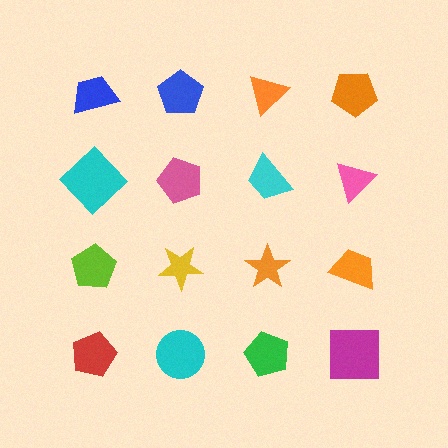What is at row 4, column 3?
A green pentagon.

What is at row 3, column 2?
A yellow star.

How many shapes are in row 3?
4 shapes.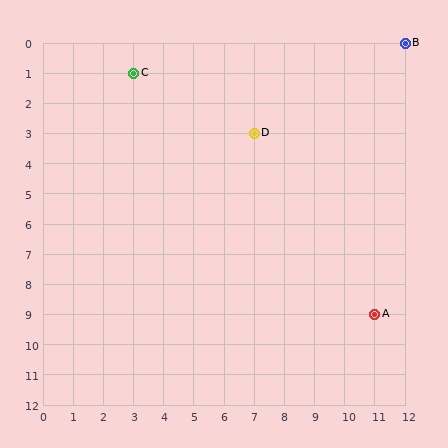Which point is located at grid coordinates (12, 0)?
Point B is at (12, 0).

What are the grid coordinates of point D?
Point D is at grid coordinates (7, 3).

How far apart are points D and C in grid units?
Points D and C are 4 columns and 2 rows apart (about 4.5 grid units diagonally).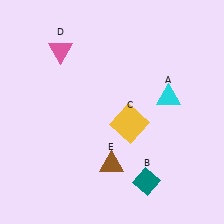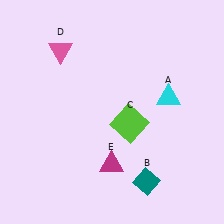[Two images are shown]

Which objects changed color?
C changed from yellow to lime. E changed from brown to magenta.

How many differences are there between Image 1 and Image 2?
There are 2 differences between the two images.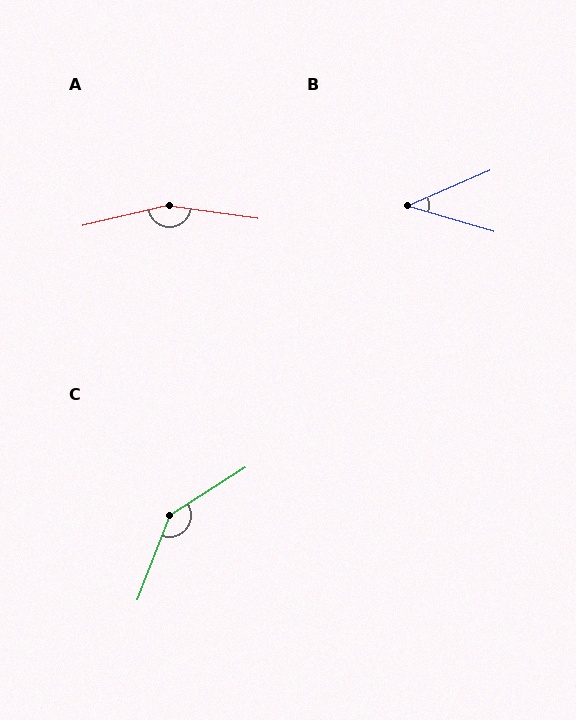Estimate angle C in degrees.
Approximately 143 degrees.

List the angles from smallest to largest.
B (40°), C (143°), A (159°).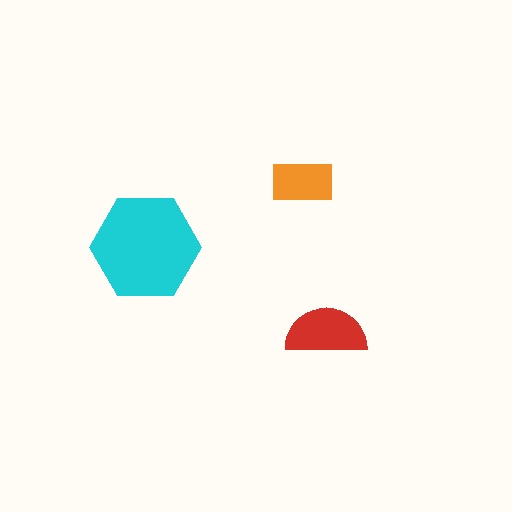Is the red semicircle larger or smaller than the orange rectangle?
Larger.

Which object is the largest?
The cyan hexagon.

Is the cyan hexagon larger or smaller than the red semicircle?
Larger.